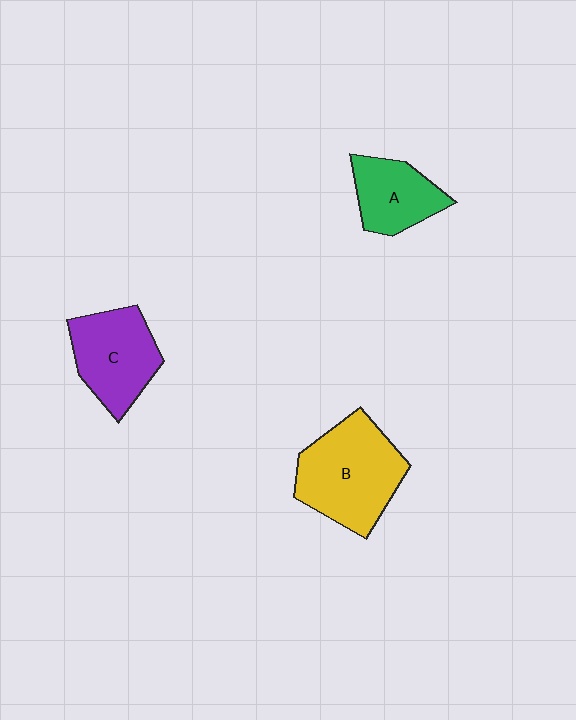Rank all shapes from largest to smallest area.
From largest to smallest: B (yellow), C (purple), A (green).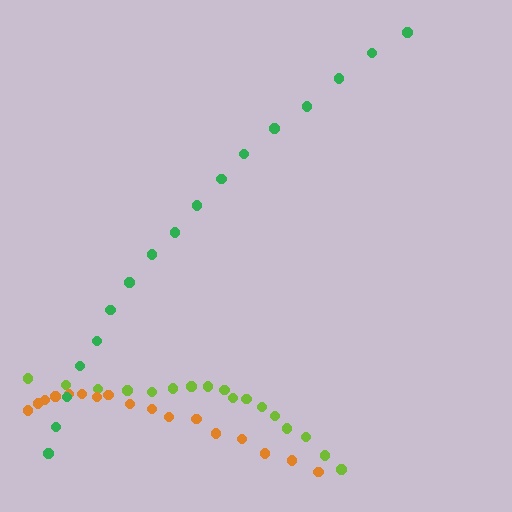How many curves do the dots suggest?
There are 3 distinct paths.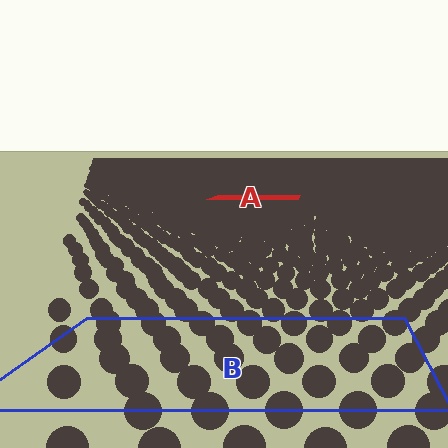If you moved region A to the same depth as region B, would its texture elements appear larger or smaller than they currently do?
They would appear larger. At a closer depth, the same texture elements are projected at a bigger on-screen size.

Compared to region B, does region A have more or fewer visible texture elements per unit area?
Region A has more texture elements per unit area — they are packed more densely because it is farther away.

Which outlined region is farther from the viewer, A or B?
Region A is farther from the viewer — the texture elements inside it appear smaller and more densely packed.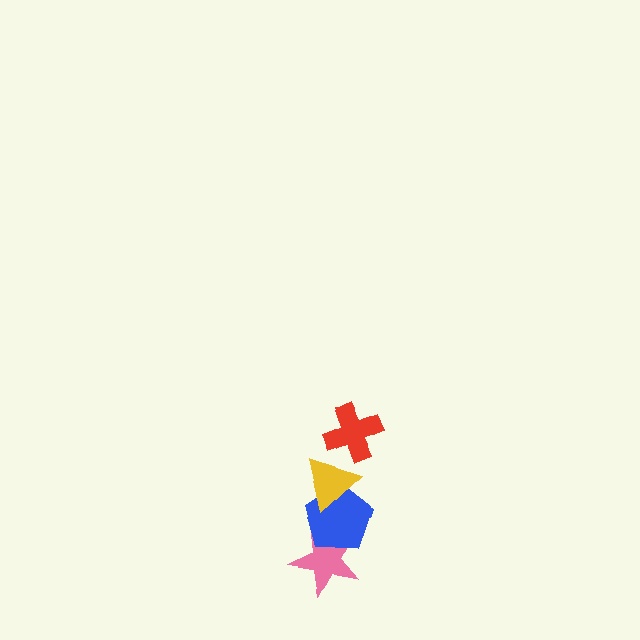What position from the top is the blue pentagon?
The blue pentagon is 3rd from the top.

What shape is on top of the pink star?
The blue pentagon is on top of the pink star.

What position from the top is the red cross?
The red cross is 1st from the top.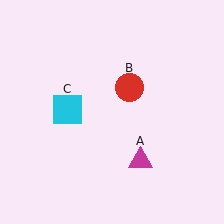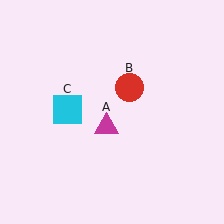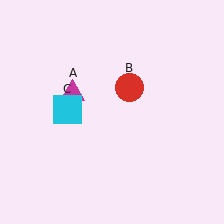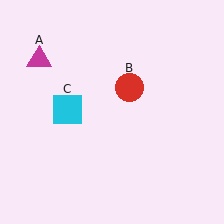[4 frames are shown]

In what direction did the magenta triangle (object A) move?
The magenta triangle (object A) moved up and to the left.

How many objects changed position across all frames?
1 object changed position: magenta triangle (object A).